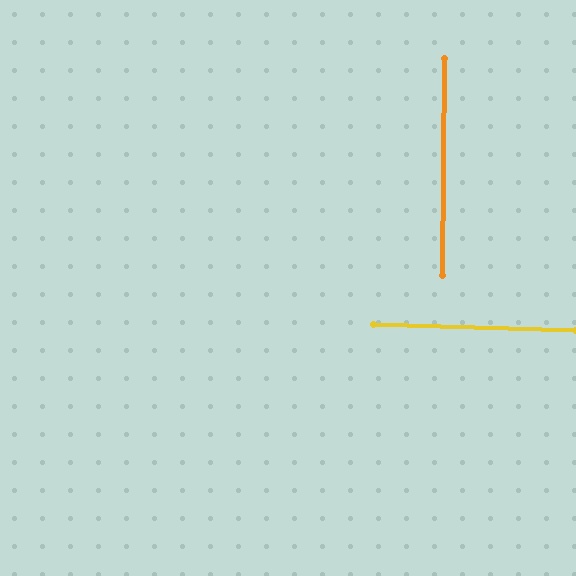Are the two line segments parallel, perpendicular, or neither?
Perpendicular — they meet at approximately 89°.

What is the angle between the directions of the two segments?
Approximately 89 degrees.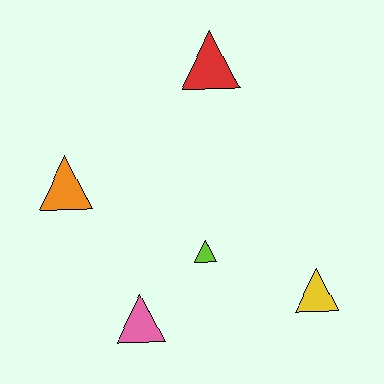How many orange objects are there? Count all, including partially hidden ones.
There is 1 orange object.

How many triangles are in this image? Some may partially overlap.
There are 5 triangles.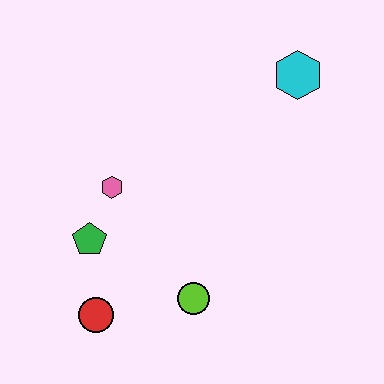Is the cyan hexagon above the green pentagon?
Yes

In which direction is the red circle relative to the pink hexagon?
The red circle is below the pink hexagon.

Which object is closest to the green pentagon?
The pink hexagon is closest to the green pentagon.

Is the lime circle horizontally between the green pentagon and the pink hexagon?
No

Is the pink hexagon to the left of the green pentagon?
No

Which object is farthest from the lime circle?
The cyan hexagon is farthest from the lime circle.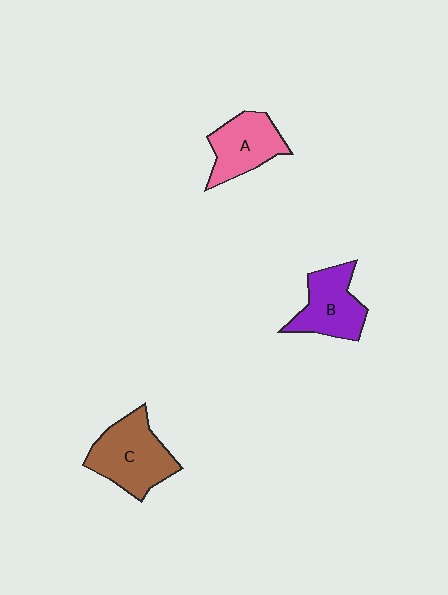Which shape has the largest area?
Shape C (brown).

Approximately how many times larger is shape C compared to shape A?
Approximately 1.3 times.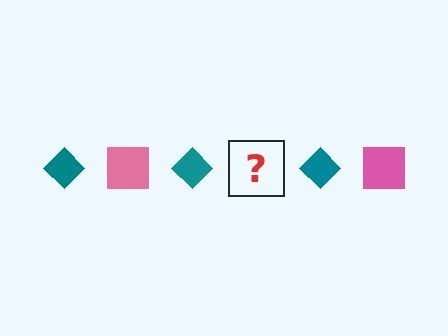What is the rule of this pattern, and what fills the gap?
The rule is that the pattern alternates between teal diamond and pink square. The gap should be filled with a pink square.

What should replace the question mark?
The question mark should be replaced with a pink square.